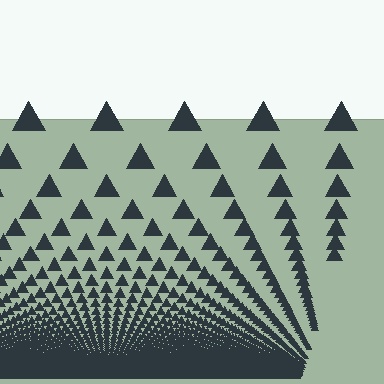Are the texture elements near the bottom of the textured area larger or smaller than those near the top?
Smaller. The gradient is inverted — elements near the bottom are smaller and denser.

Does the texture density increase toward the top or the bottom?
Density increases toward the bottom.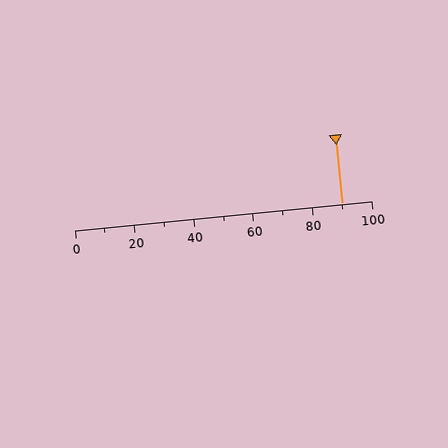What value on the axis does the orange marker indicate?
The marker indicates approximately 90.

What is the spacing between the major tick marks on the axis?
The major ticks are spaced 20 apart.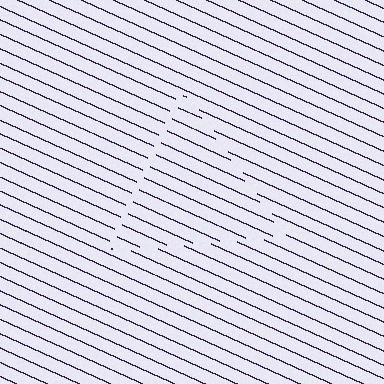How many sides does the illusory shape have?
3 sides — the line-ends trace a triangle.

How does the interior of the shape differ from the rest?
The interior of the shape contains the same grating, shifted by half a period — the contour is defined by the phase discontinuity where line-ends from the inner and outer gratings abut.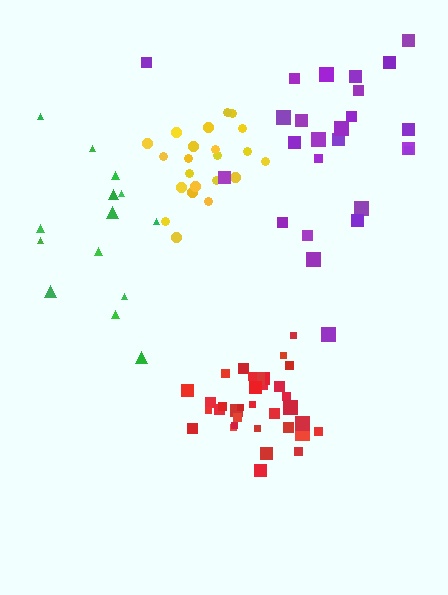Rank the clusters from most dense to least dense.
red, yellow, purple, green.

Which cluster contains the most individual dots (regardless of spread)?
Red (35).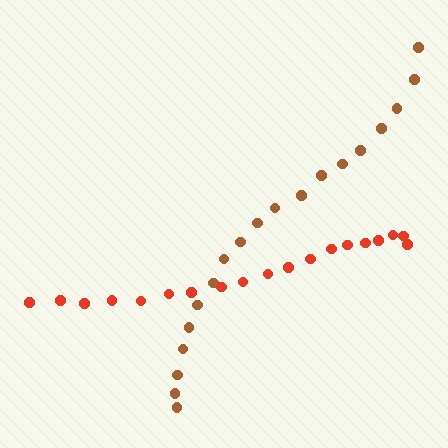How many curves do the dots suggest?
There are 2 distinct paths.